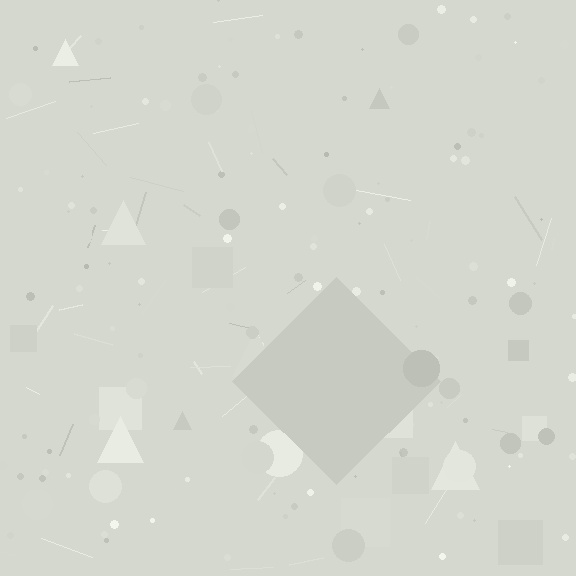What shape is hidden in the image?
A diamond is hidden in the image.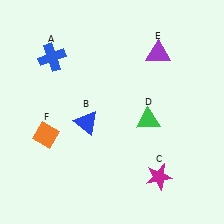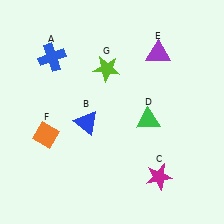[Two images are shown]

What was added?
A lime star (G) was added in Image 2.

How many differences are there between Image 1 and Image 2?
There is 1 difference between the two images.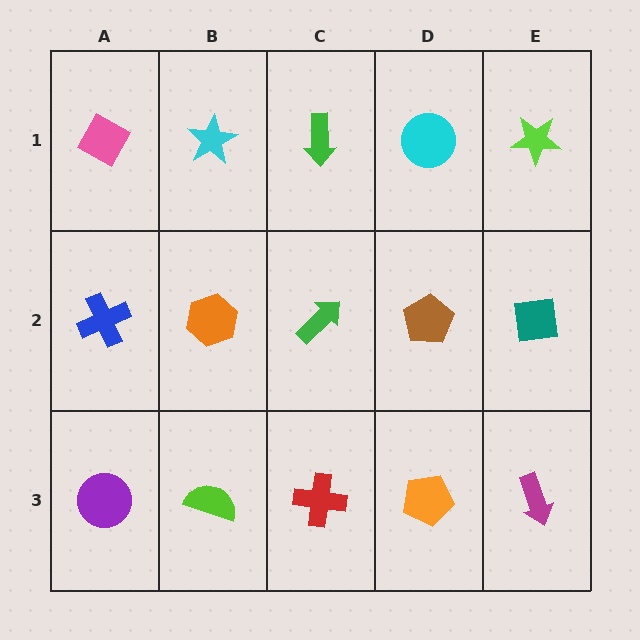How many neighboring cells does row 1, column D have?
3.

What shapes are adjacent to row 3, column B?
An orange hexagon (row 2, column B), a purple circle (row 3, column A), a red cross (row 3, column C).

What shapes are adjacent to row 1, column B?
An orange hexagon (row 2, column B), a pink diamond (row 1, column A), a green arrow (row 1, column C).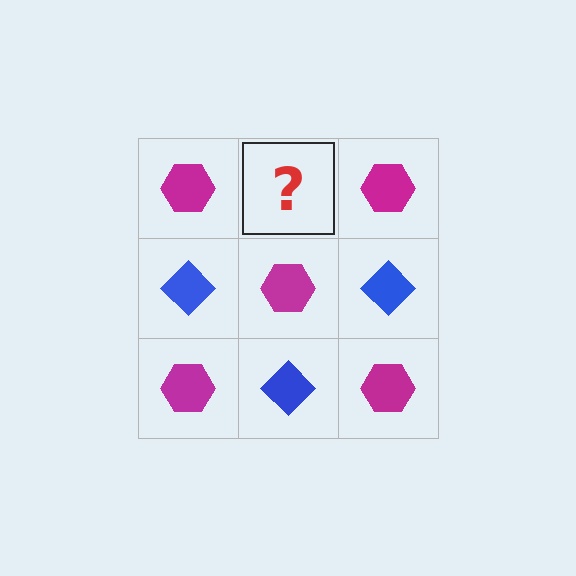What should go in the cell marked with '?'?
The missing cell should contain a blue diamond.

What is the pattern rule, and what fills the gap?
The rule is that it alternates magenta hexagon and blue diamond in a checkerboard pattern. The gap should be filled with a blue diamond.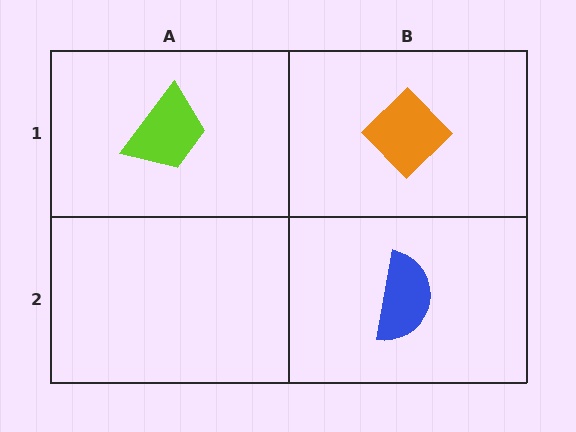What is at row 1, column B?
An orange diamond.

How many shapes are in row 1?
2 shapes.